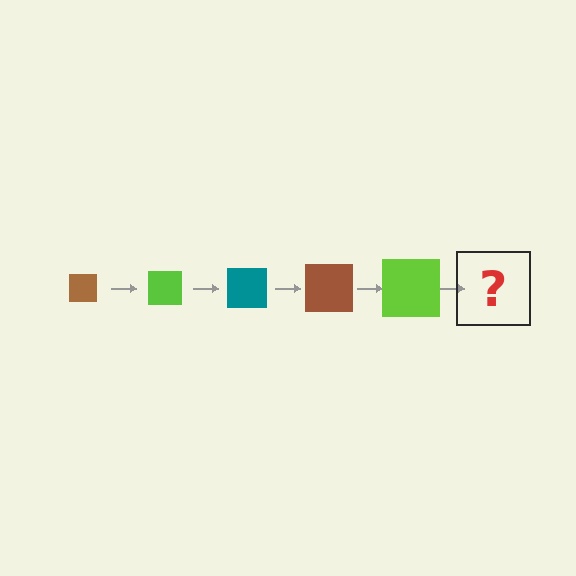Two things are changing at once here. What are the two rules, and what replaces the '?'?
The two rules are that the square grows larger each step and the color cycles through brown, lime, and teal. The '?' should be a teal square, larger than the previous one.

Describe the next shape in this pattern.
It should be a teal square, larger than the previous one.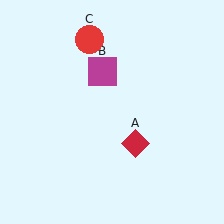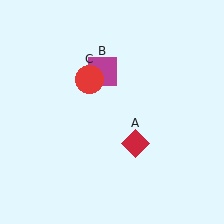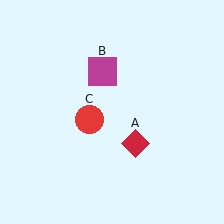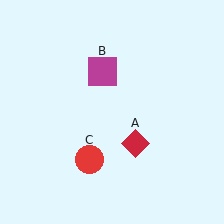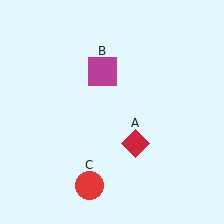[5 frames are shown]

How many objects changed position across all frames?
1 object changed position: red circle (object C).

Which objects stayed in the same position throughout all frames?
Red diamond (object A) and magenta square (object B) remained stationary.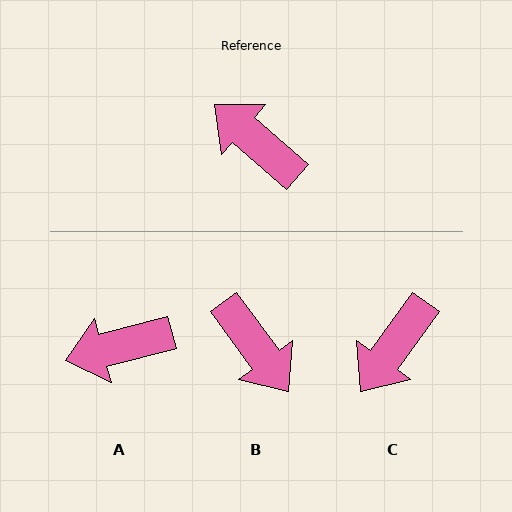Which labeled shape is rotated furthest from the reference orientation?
B, about 167 degrees away.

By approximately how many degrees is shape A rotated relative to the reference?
Approximately 56 degrees counter-clockwise.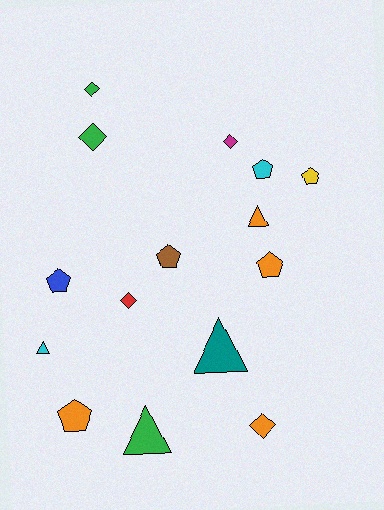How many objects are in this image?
There are 15 objects.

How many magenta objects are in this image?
There is 1 magenta object.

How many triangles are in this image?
There are 4 triangles.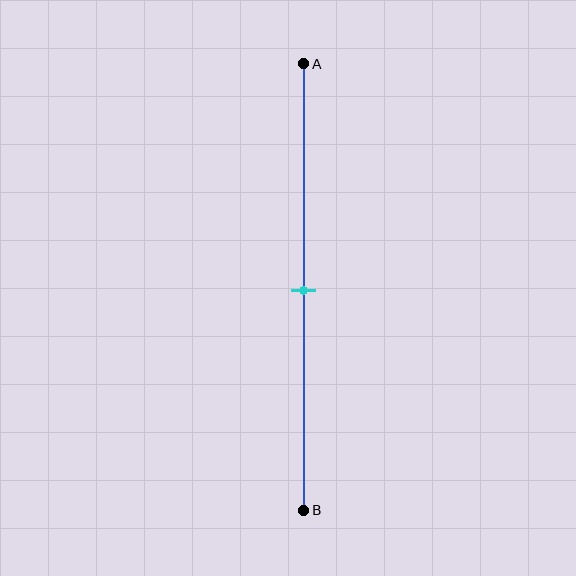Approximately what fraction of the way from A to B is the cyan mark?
The cyan mark is approximately 50% of the way from A to B.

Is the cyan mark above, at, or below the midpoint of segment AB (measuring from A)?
The cyan mark is approximately at the midpoint of segment AB.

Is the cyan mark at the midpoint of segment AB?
Yes, the mark is approximately at the midpoint.